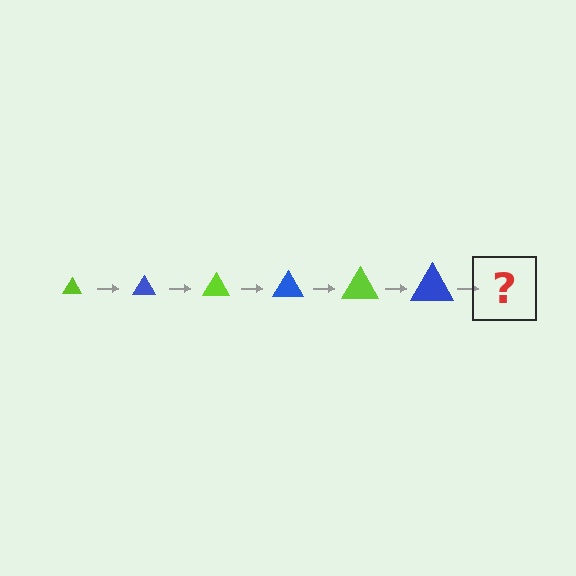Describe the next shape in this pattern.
It should be a lime triangle, larger than the previous one.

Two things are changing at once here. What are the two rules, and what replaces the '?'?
The two rules are that the triangle grows larger each step and the color cycles through lime and blue. The '?' should be a lime triangle, larger than the previous one.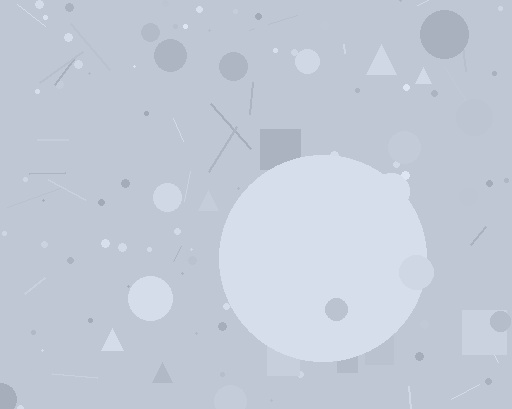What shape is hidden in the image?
A circle is hidden in the image.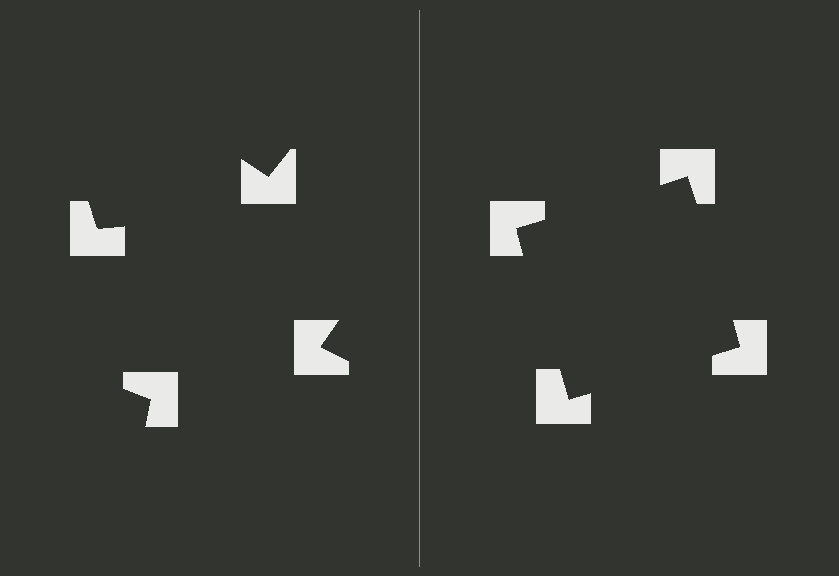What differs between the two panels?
The notched squares are positioned identically on both sides; only the wedge orientations differ. On the right they align to a square; on the left they are misaligned.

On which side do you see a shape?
An illusory square appears on the right side. On the left side the wedge cuts are rotated, so no coherent shape forms.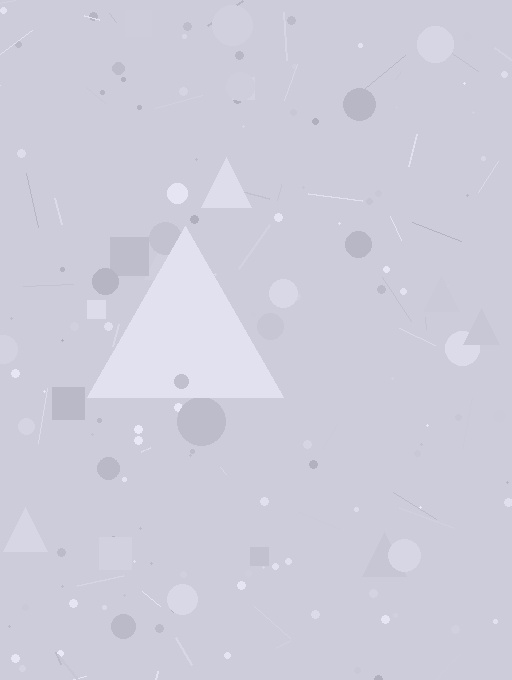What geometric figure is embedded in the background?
A triangle is embedded in the background.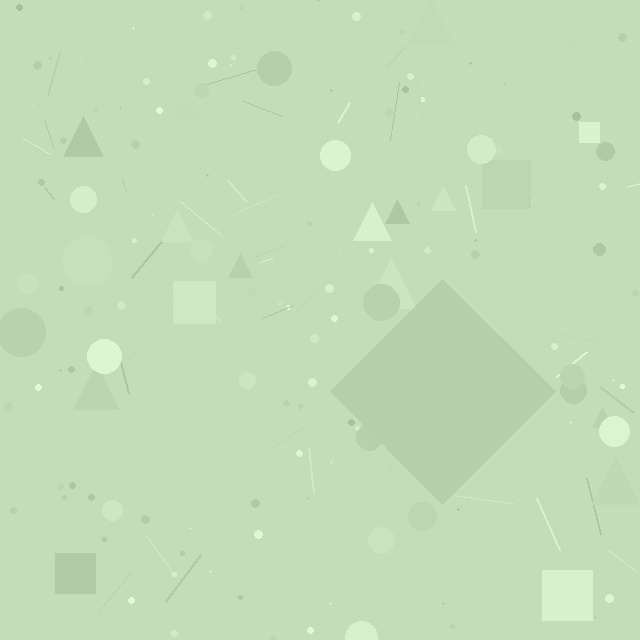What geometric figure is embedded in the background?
A diamond is embedded in the background.